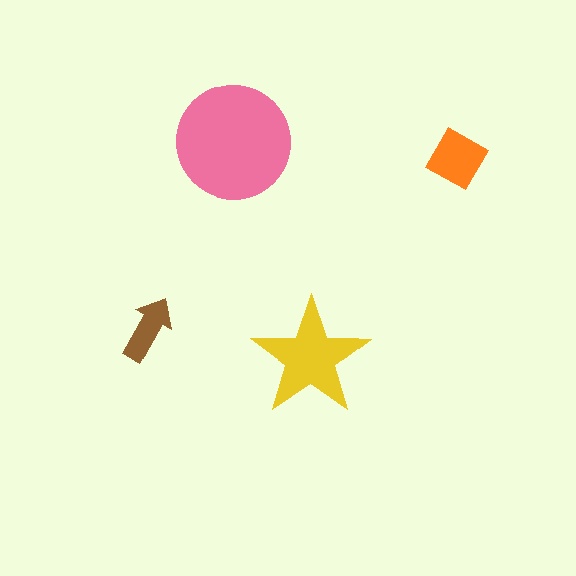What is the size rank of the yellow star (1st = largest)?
2nd.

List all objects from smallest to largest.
The brown arrow, the orange square, the yellow star, the pink circle.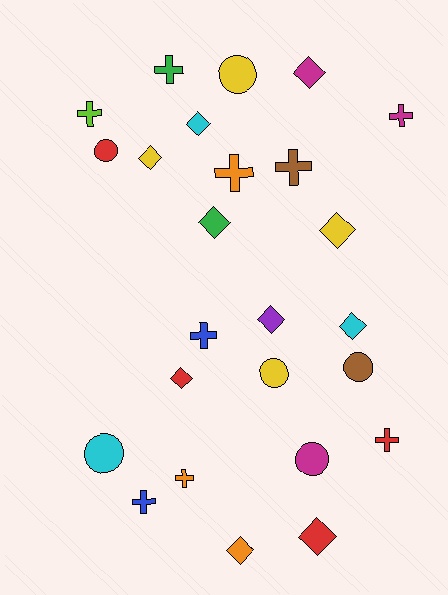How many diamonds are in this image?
There are 10 diamonds.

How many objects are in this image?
There are 25 objects.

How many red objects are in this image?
There are 4 red objects.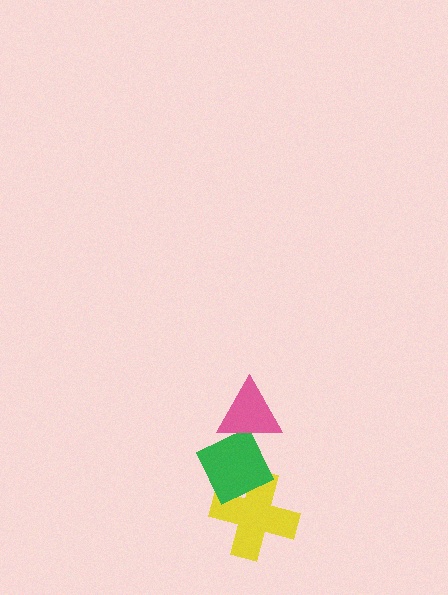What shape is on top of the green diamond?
The pink triangle is on top of the green diamond.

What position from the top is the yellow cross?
The yellow cross is 3rd from the top.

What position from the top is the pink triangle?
The pink triangle is 1st from the top.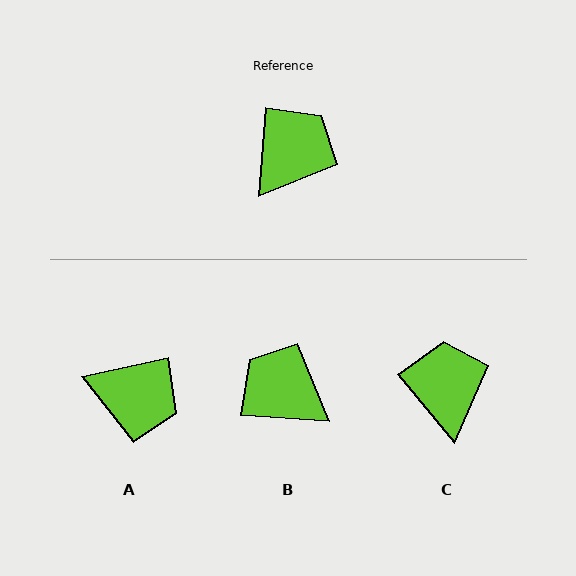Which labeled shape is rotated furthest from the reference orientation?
B, about 90 degrees away.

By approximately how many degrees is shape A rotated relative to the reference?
Approximately 74 degrees clockwise.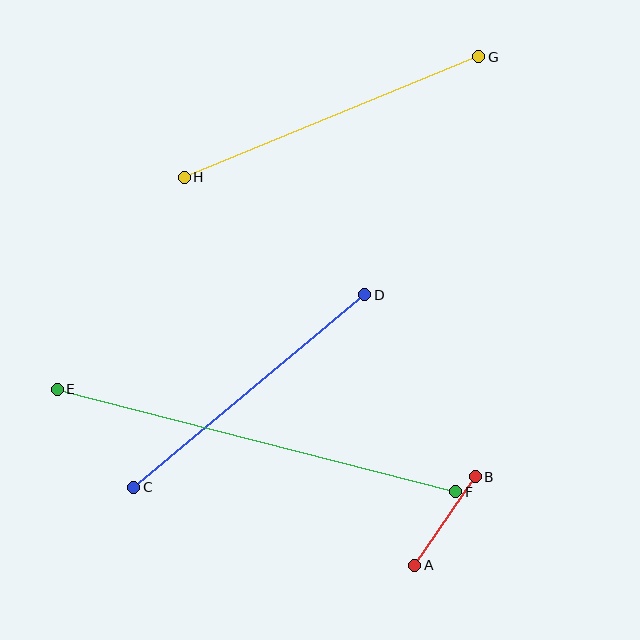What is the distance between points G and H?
The distance is approximately 318 pixels.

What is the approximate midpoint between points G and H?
The midpoint is at approximately (332, 117) pixels.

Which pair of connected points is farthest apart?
Points E and F are farthest apart.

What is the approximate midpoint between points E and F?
The midpoint is at approximately (256, 441) pixels.